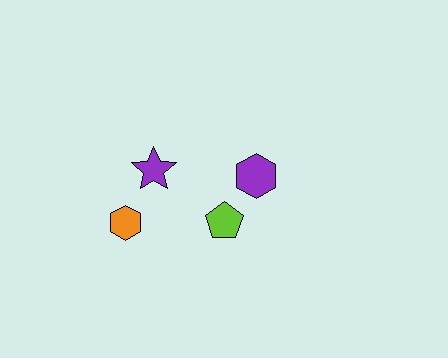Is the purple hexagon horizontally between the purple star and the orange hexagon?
No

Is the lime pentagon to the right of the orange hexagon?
Yes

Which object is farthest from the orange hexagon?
The purple hexagon is farthest from the orange hexagon.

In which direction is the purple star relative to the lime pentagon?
The purple star is to the left of the lime pentagon.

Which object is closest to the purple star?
The orange hexagon is closest to the purple star.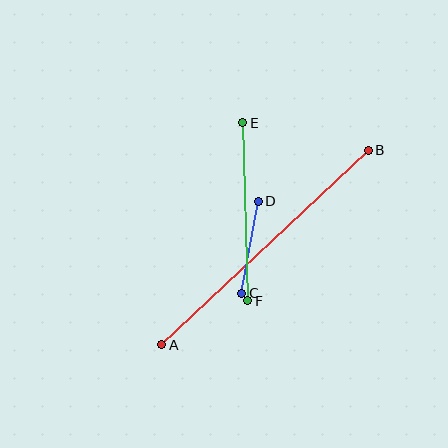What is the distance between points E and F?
The distance is approximately 178 pixels.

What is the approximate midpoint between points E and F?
The midpoint is at approximately (245, 212) pixels.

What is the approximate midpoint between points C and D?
The midpoint is at approximately (250, 247) pixels.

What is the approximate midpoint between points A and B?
The midpoint is at approximately (265, 247) pixels.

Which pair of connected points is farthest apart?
Points A and B are farthest apart.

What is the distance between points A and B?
The distance is approximately 284 pixels.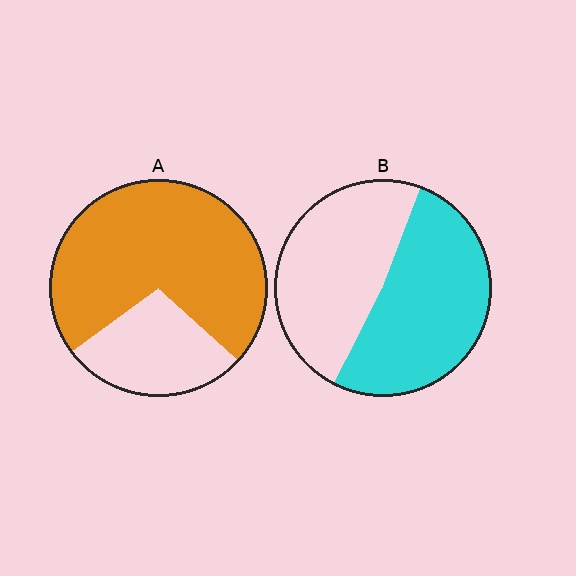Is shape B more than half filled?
Roughly half.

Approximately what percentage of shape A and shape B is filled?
A is approximately 70% and B is approximately 50%.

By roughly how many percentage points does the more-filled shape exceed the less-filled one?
By roughly 20 percentage points (A over B).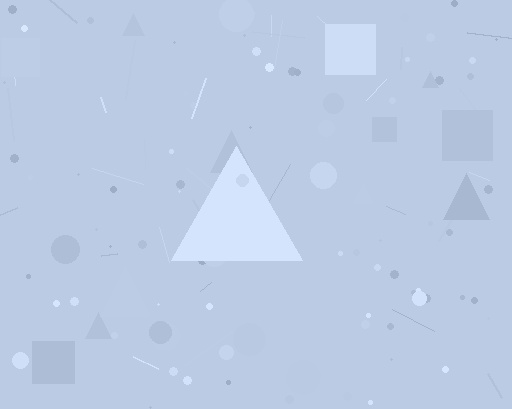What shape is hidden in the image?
A triangle is hidden in the image.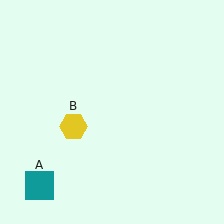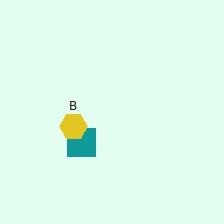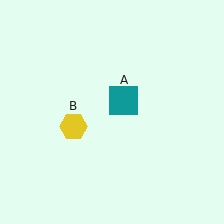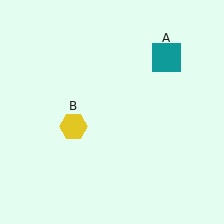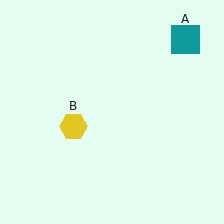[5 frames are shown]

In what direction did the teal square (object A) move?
The teal square (object A) moved up and to the right.